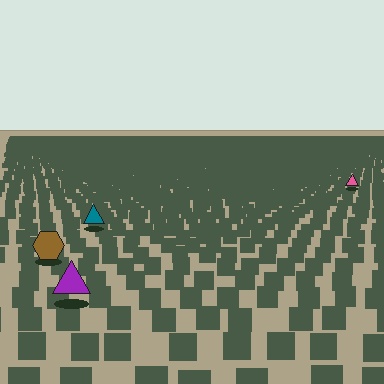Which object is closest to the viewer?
The purple triangle is closest. The texture marks near it are larger and more spread out.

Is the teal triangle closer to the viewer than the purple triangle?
No. The purple triangle is closer — you can tell from the texture gradient: the ground texture is coarser near it.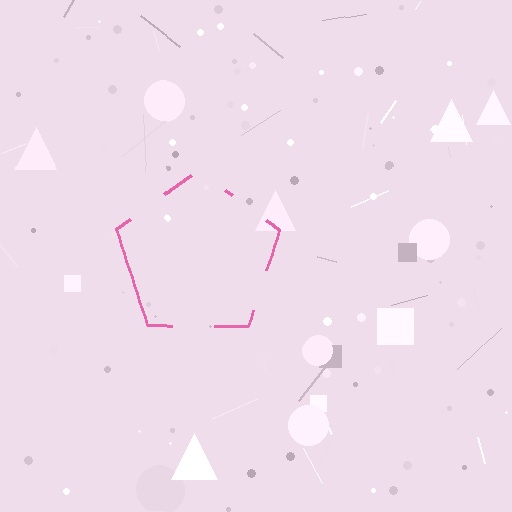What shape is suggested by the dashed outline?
The dashed outline suggests a pentagon.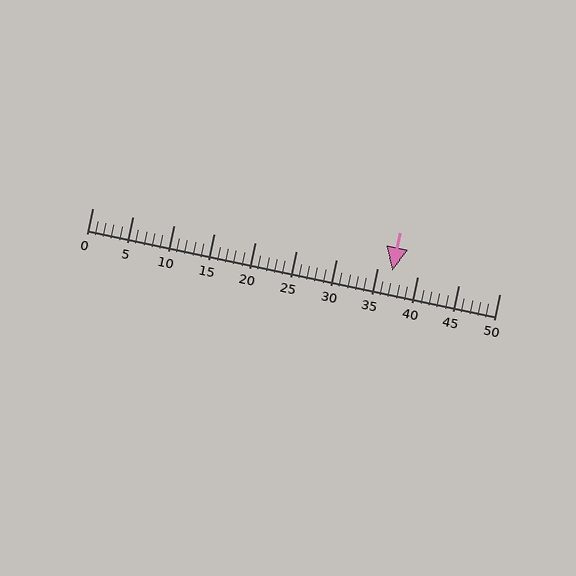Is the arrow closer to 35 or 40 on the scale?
The arrow is closer to 35.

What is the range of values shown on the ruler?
The ruler shows values from 0 to 50.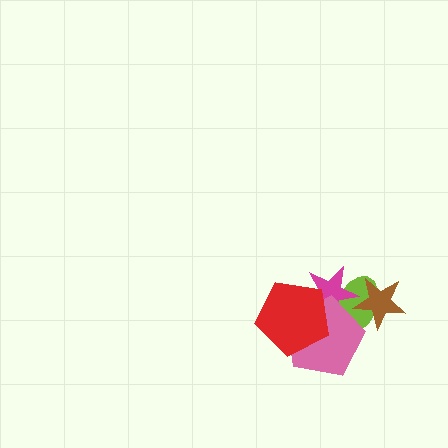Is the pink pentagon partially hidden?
Yes, it is partially covered by another shape.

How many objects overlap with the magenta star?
4 objects overlap with the magenta star.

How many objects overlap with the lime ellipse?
3 objects overlap with the lime ellipse.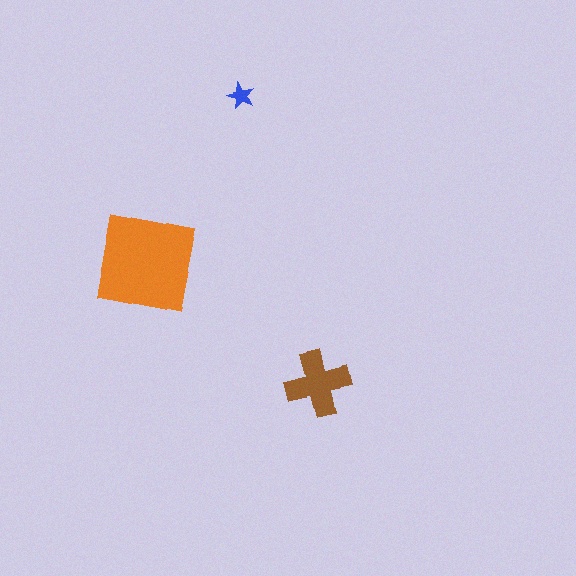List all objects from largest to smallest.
The orange square, the brown cross, the blue star.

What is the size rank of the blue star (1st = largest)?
3rd.